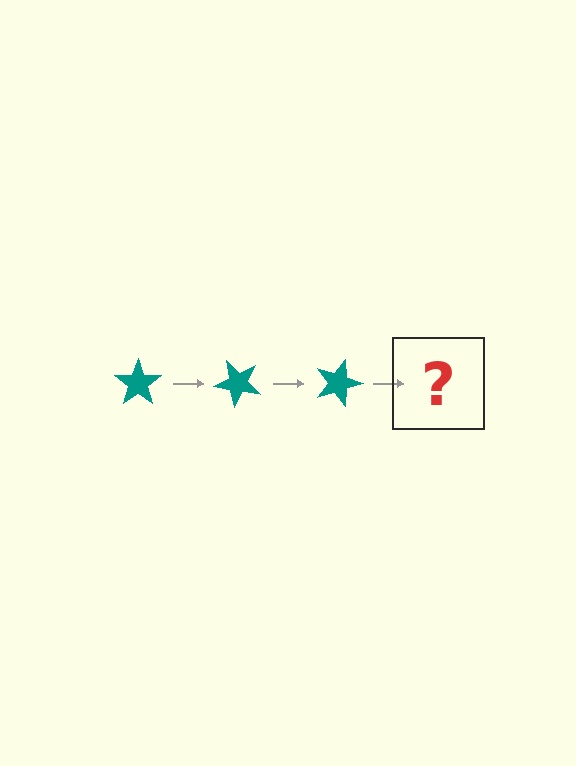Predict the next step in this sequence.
The next step is a teal star rotated 135 degrees.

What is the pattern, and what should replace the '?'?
The pattern is that the star rotates 45 degrees each step. The '?' should be a teal star rotated 135 degrees.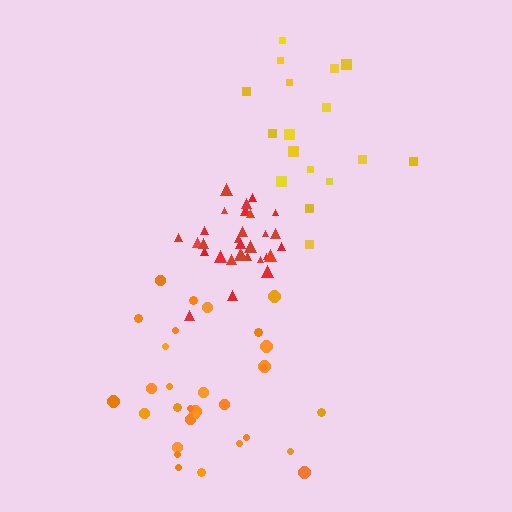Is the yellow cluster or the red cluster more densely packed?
Red.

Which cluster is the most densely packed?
Red.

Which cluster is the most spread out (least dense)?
Yellow.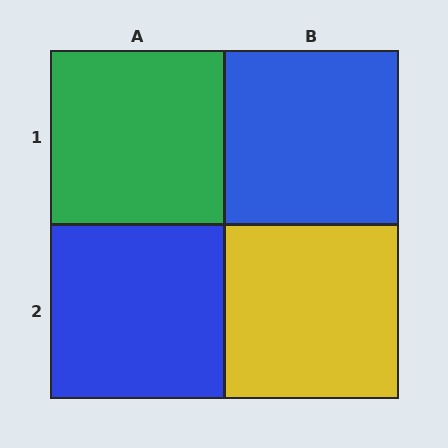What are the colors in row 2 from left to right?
Blue, yellow.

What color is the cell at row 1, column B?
Blue.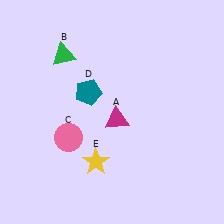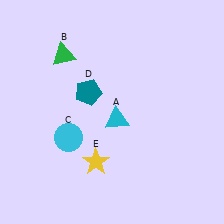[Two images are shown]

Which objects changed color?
A changed from magenta to cyan. C changed from pink to cyan.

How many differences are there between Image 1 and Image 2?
There are 2 differences between the two images.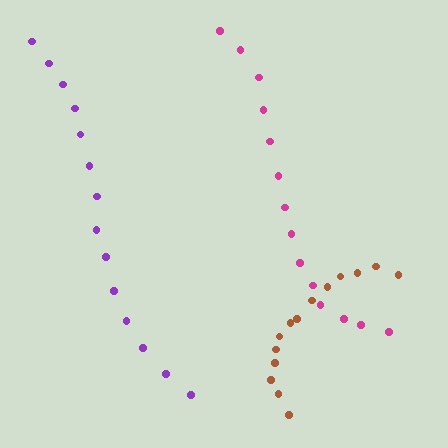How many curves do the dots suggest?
There are 3 distinct paths.